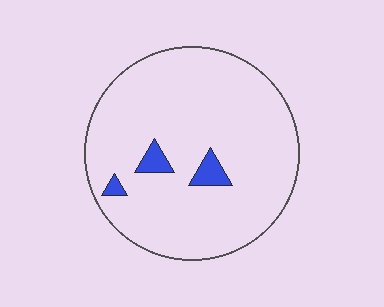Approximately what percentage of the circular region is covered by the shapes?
Approximately 5%.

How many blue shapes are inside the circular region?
3.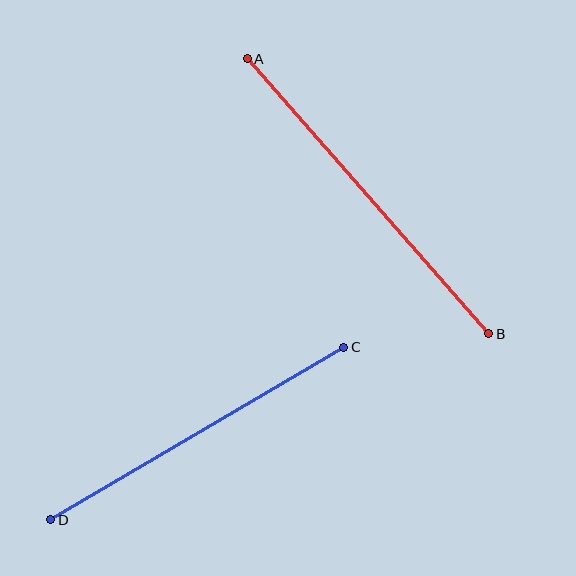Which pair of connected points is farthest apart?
Points A and B are farthest apart.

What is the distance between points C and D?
The distance is approximately 340 pixels.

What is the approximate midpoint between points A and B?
The midpoint is at approximately (368, 196) pixels.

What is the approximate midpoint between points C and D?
The midpoint is at approximately (197, 434) pixels.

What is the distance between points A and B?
The distance is approximately 366 pixels.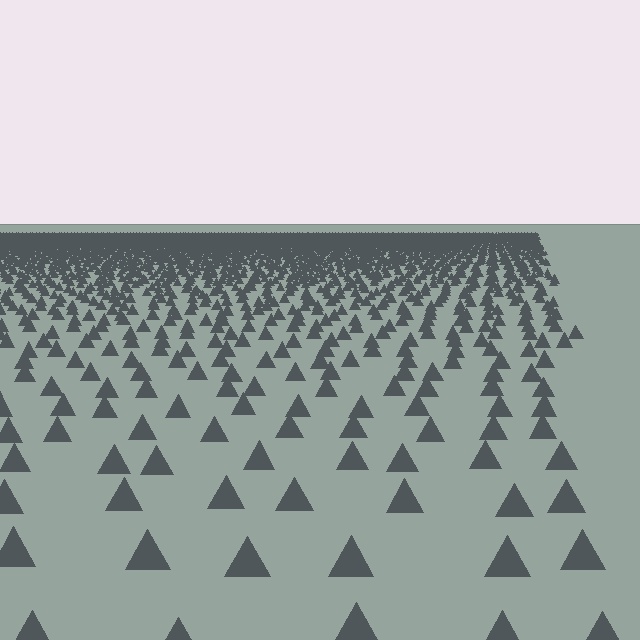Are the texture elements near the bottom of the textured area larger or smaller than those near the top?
Larger. Near the bottom, elements are closer to the viewer and appear at a bigger on-screen size.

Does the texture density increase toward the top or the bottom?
Density increases toward the top.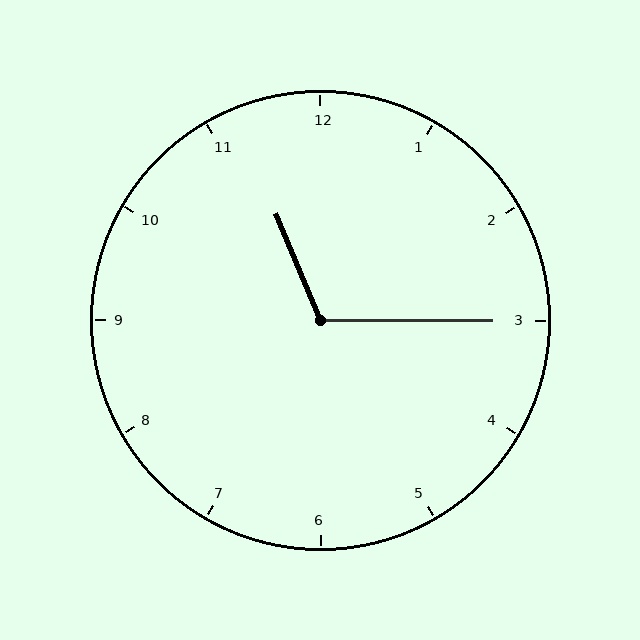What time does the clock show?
11:15.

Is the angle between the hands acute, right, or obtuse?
It is obtuse.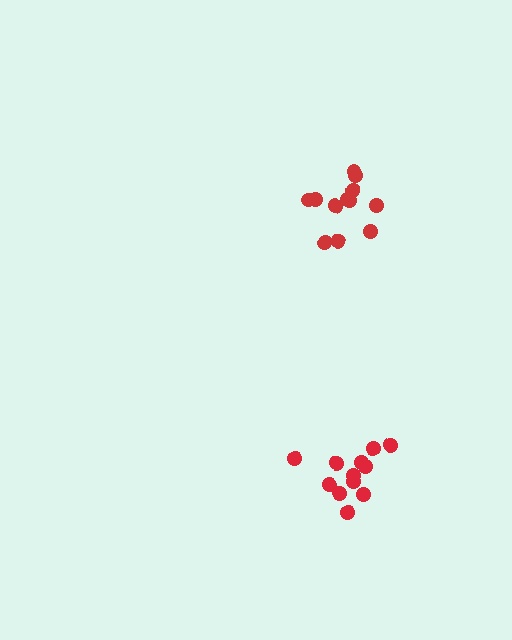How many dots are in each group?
Group 1: 12 dots, Group 2: 12 dots (24 total).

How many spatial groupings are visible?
There are 2 spatial groupings.